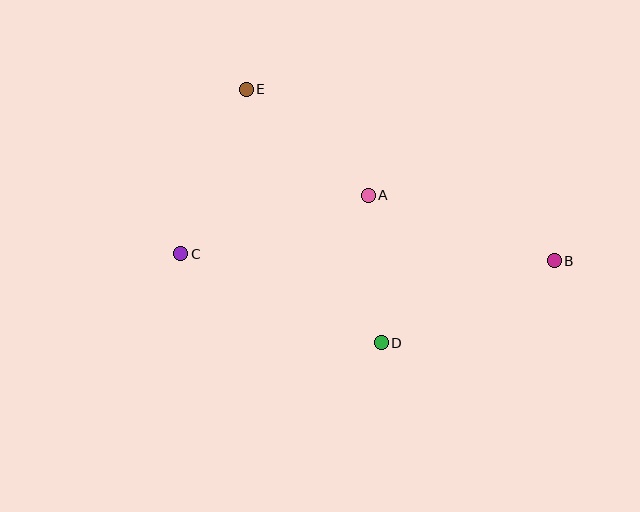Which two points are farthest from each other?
Points B and C are farthest from each other.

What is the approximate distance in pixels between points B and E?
The distance between B and E is approximately 352 pixels.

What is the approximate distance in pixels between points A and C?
The distance between A and C is approximately 197 pixels.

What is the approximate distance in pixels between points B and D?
The distance between B and D is approximately 192 pixels.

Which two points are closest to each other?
Points A and D are closest to each other.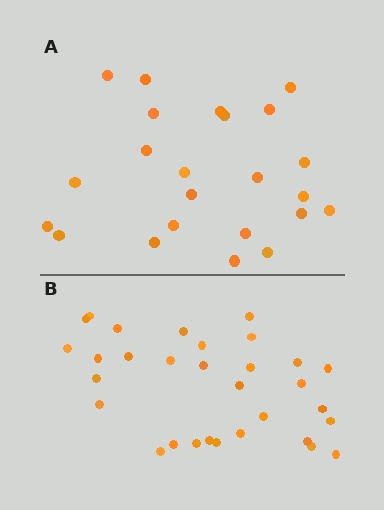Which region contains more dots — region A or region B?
Region B (the bottom region) has more dots.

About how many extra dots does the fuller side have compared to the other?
Region B has roughly 8 or so more dots than region A.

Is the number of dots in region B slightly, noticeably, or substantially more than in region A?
Region B has noticeably more, but not dramatically so. The ratio is roughly 1.3 to 1.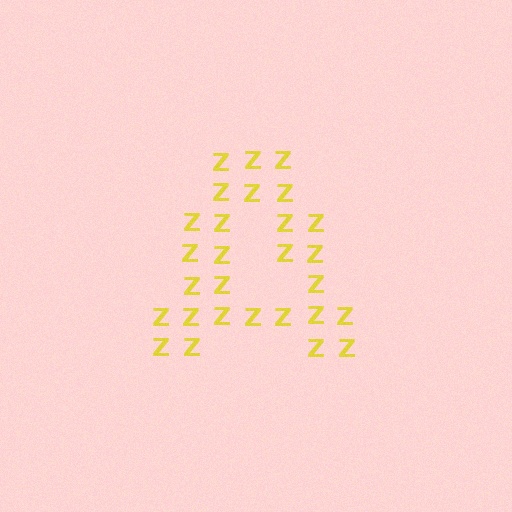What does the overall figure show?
The overall figure shows the letter A.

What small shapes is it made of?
It is made of small letter Z's.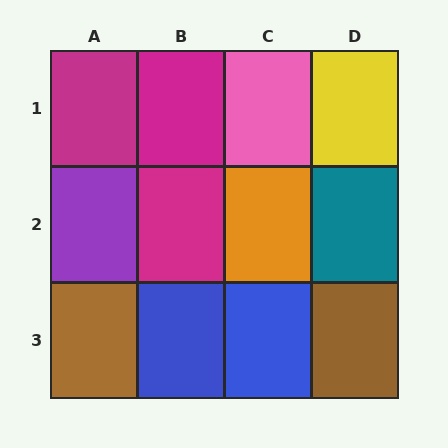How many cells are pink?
1 cell is pink.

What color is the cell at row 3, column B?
Blue.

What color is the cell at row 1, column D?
Yellow.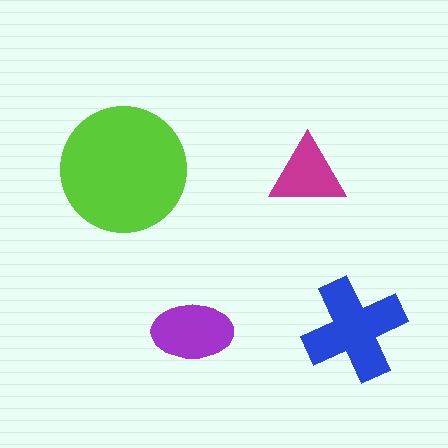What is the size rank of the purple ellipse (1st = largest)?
3rd.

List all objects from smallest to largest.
The magenta triangle, the purple ellipse, the blue cross, the lime circle.